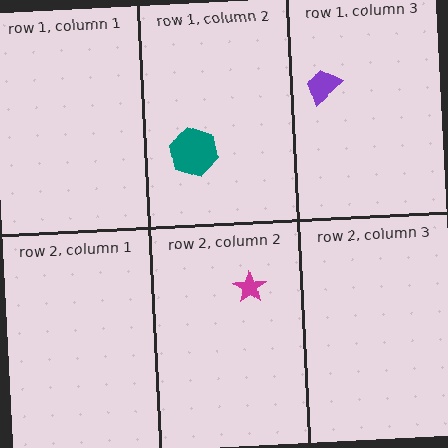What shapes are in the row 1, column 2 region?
The teal hexagon.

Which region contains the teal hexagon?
The row 1, column 2 region.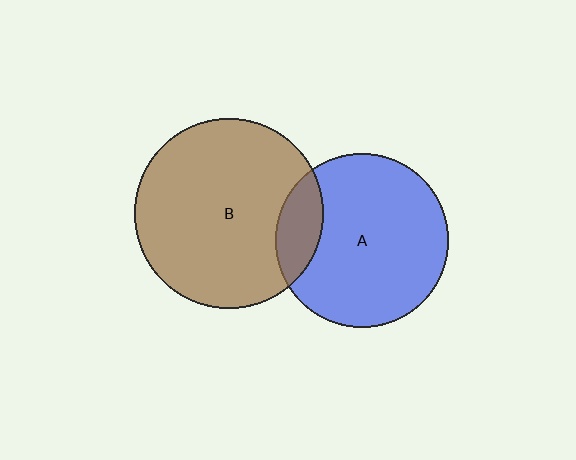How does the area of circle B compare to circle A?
Approximately 1.2 times.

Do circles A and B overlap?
Yes.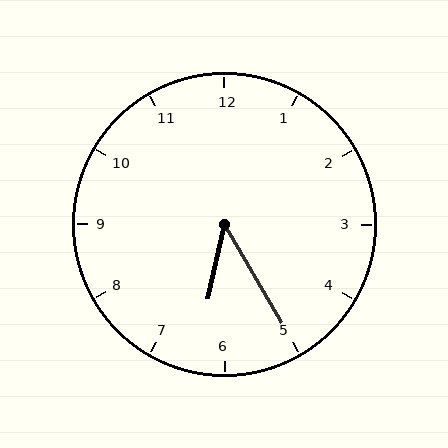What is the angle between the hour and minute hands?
Approximately 42 degrees.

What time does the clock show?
6:25.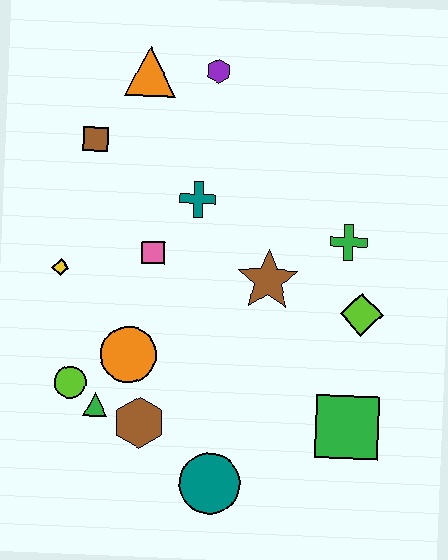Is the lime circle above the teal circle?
Yes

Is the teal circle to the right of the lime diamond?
No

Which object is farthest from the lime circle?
The purple hexagon is farthest from the lime circle.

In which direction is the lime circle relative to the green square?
The lime circle is to the left of the green square.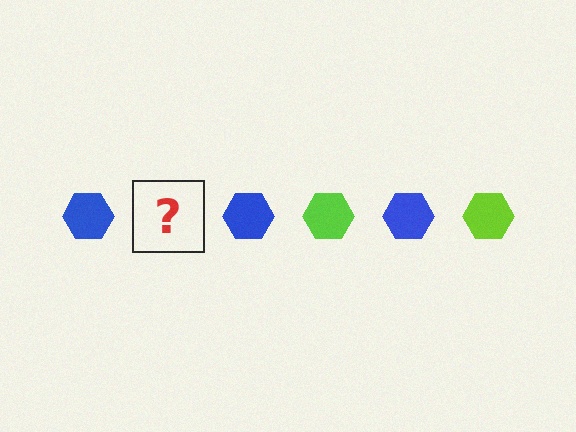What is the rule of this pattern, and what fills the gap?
The rule is that the pattern cycles through blue, lime hexagons. The gap should be filled with a lime hexagon.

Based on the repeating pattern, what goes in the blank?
The blank should be a lime hexagon.